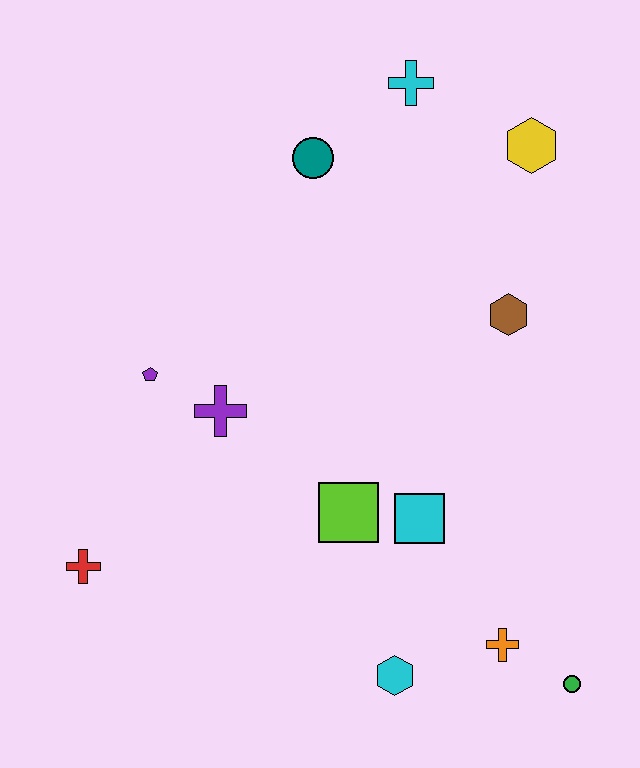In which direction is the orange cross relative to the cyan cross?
The orange cross is below the cyan cross.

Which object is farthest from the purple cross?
The green circle is farthest from the purple cross.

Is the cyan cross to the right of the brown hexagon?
No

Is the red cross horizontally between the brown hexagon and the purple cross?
No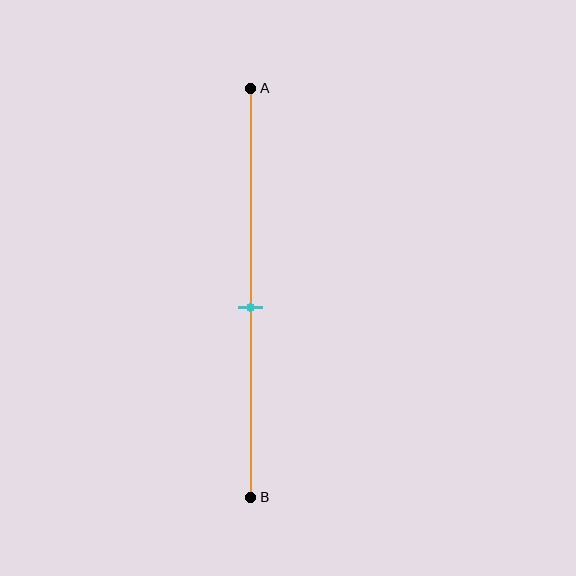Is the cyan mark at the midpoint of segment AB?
No, the mark is at about 55% from A, not at the 50% midpoint.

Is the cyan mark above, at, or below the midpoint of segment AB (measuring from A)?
The cyan mark is below the midpoint of segment AB.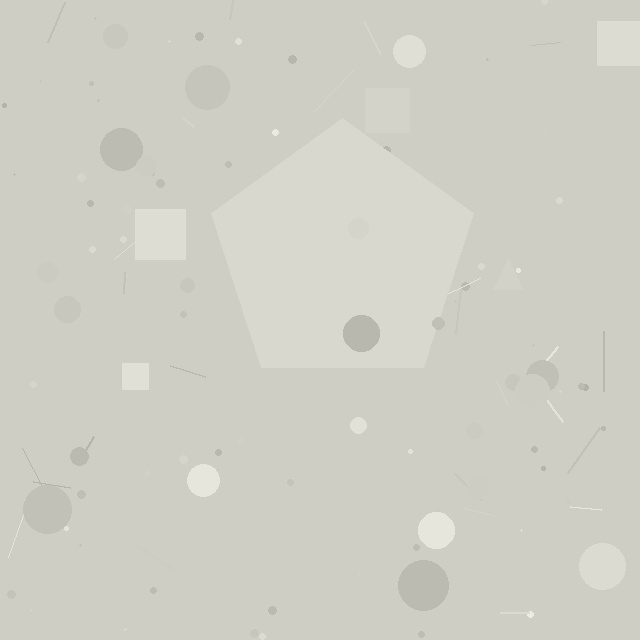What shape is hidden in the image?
A pentagon is hidden in the image.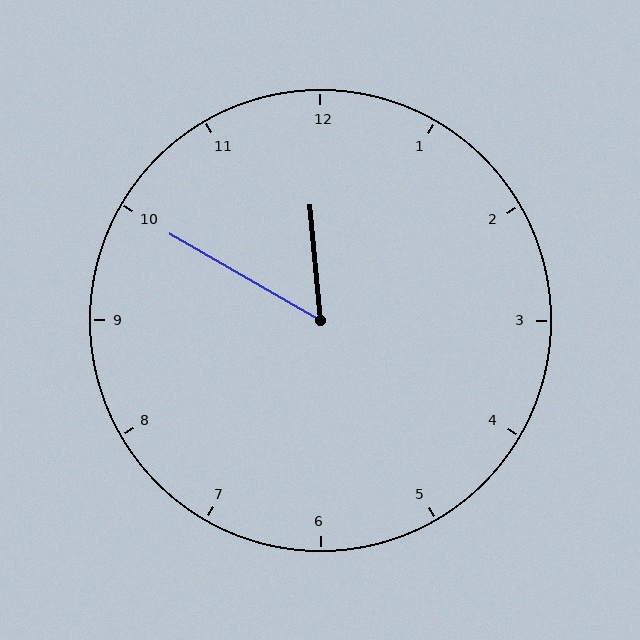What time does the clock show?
11:50.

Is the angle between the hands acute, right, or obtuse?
It is acute.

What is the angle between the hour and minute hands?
Approximately 55 degrees.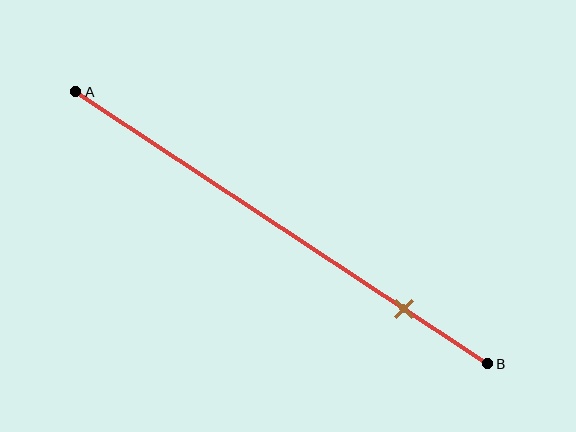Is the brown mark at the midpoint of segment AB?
No, the mark is at about 80% from A, not at the 50% midpoint.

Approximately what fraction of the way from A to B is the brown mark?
The brown mark is approximately 80% of the way from A to B.